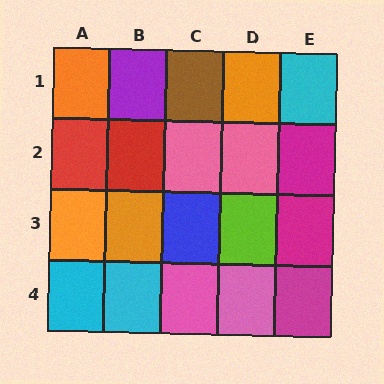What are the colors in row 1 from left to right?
Orange, purple, brown, orange, cyan.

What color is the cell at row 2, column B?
Red.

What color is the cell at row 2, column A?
Red.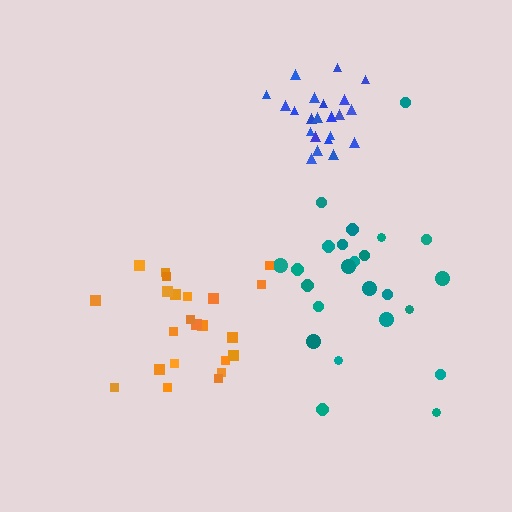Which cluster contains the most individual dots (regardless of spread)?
Teal (24).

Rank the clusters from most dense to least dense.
blue, orange, teal.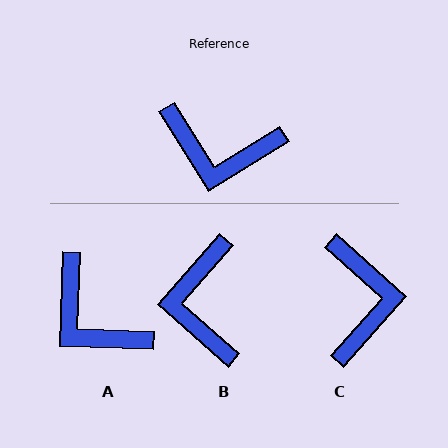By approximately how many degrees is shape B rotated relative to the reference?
Approximately 74 degrees clockwise.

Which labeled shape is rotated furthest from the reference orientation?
C, about 106 degrees away.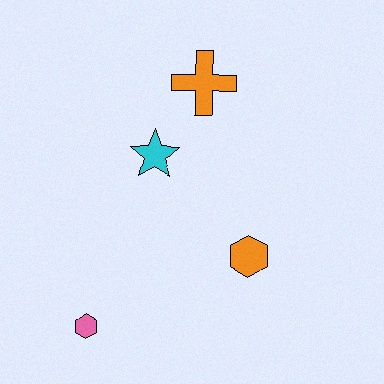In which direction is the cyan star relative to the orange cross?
The cyan star is below the orange cross.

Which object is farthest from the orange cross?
The pink hexagon is farthest from the orange cross.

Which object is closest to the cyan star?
The orange cross is closest to the cyan star.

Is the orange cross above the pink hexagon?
Yes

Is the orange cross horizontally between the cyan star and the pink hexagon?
No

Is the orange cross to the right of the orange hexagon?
No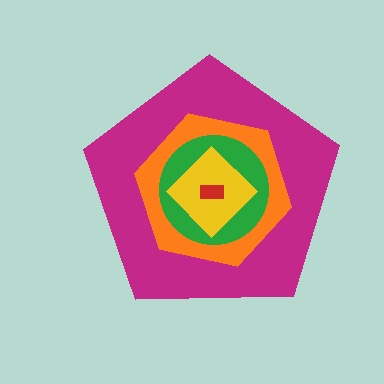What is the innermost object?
The red rectangle.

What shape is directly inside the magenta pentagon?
The orange hexagon.